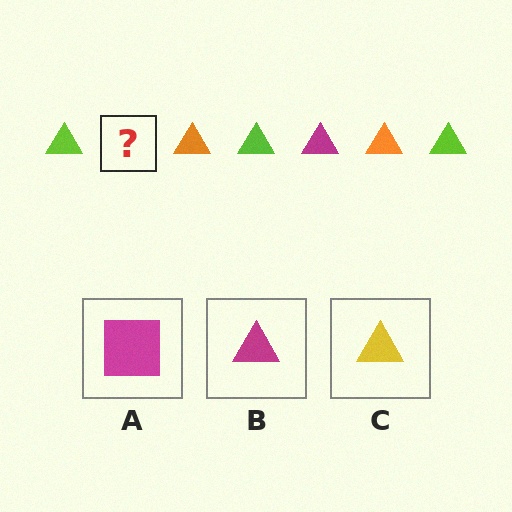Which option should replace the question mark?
Option B.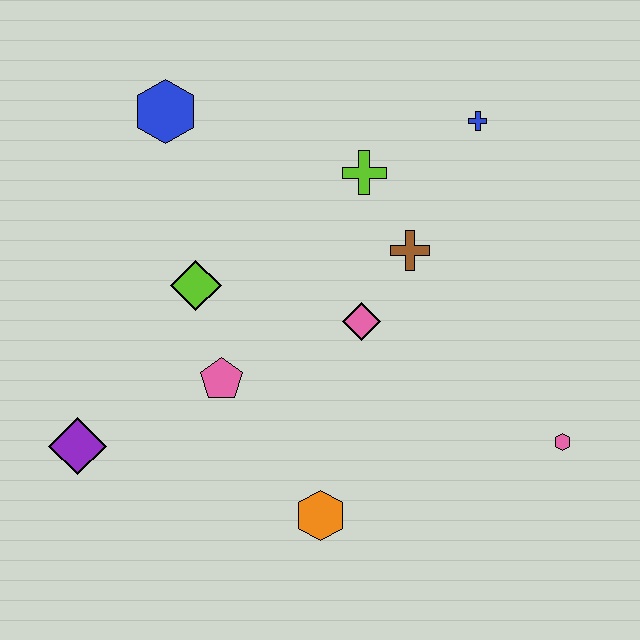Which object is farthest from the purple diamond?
The blue cross is farthest from the purple diamond.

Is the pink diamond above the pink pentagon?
Yes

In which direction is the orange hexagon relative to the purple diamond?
The orange hexagon is to the right of the purple diamond.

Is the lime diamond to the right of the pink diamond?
No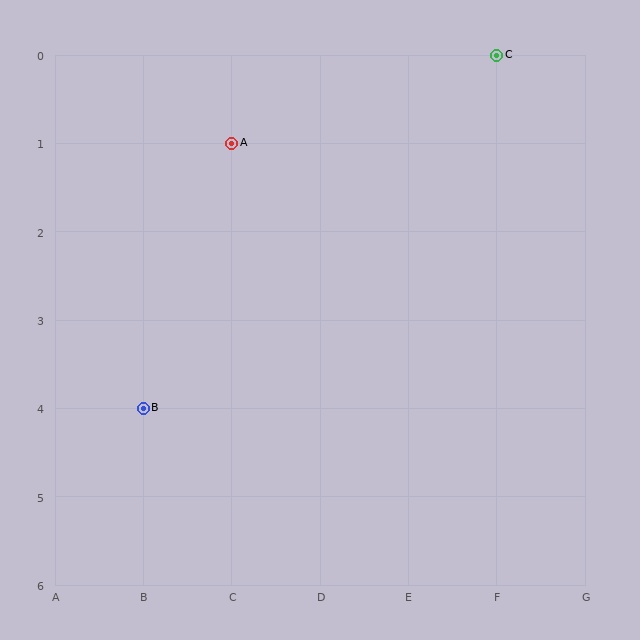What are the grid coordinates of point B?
Point B is at grid coordinates (B, 4).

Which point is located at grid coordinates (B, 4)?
Point B is at (B, 4).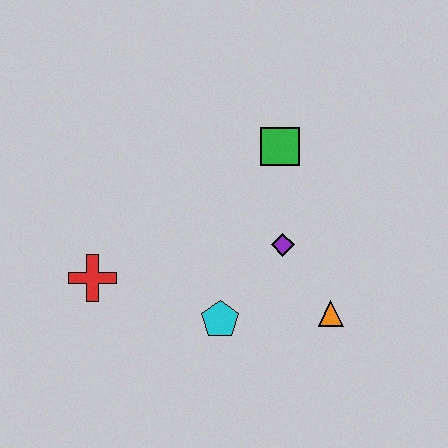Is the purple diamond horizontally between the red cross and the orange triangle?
Yes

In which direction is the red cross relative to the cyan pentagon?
The red cross is to the left of the cyan pentagon.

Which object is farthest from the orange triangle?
The red cross is farthest from the orange triangle.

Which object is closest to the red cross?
The cyan pentagon is closest to the red cross.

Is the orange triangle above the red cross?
No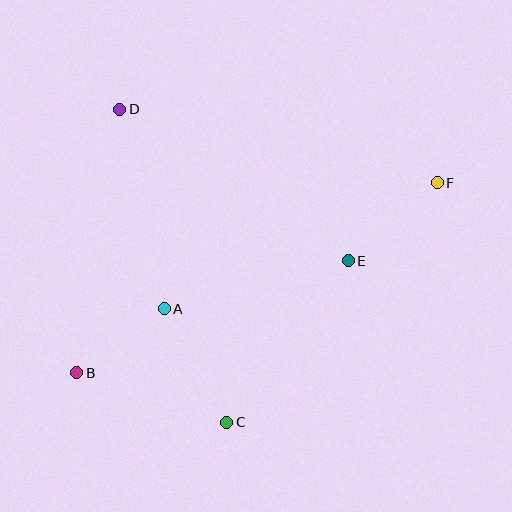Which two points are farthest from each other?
Points B and F are farthest from each other.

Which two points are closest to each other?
Points A and B are closest to each other.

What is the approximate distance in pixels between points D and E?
The distance between D and E is approximately 274 pixels.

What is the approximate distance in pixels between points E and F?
The distance between E and F is approximately 118 pixels.